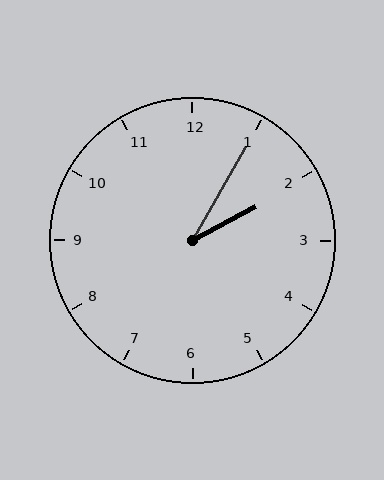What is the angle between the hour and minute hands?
Approximately 32 degrees.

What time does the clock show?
2:05.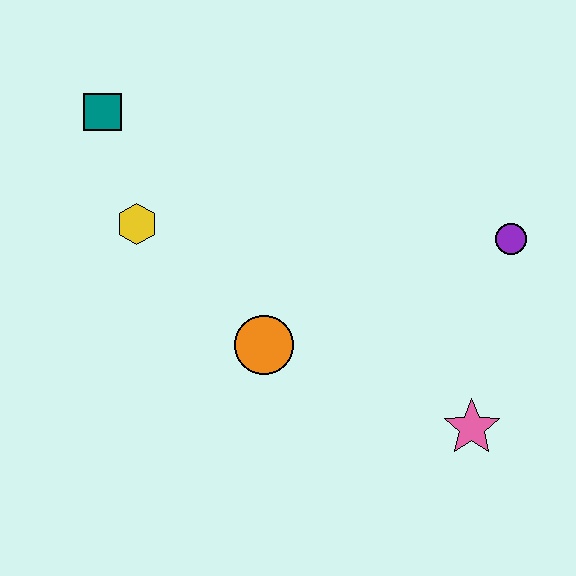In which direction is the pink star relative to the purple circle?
The pink star is below the purple circle.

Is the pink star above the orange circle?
No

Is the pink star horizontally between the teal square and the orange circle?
No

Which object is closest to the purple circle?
The pink star is closest to the purple circle.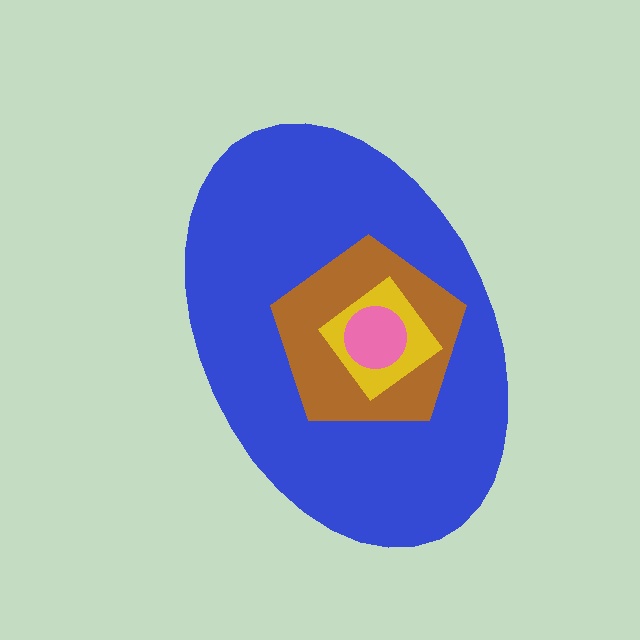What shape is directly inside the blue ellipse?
The brown pentagon.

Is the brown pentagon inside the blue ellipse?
Yes.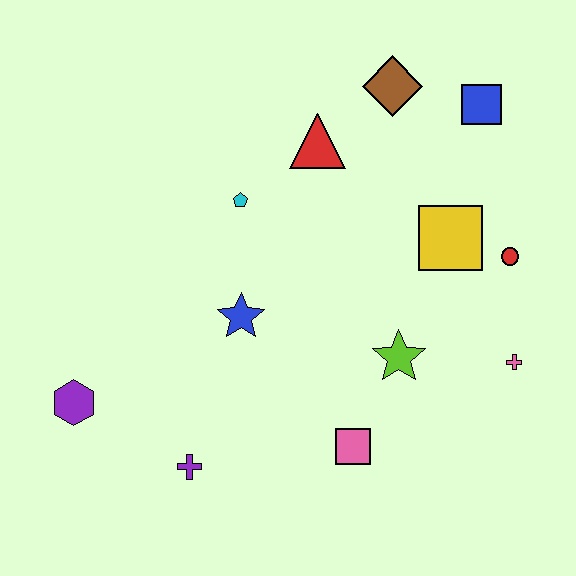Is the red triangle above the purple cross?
Yes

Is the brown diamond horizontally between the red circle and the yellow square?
No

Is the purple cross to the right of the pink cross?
No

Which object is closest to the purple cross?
The purple hexagon is closest to the purple cross.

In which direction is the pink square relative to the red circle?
The pink square is below the red circle.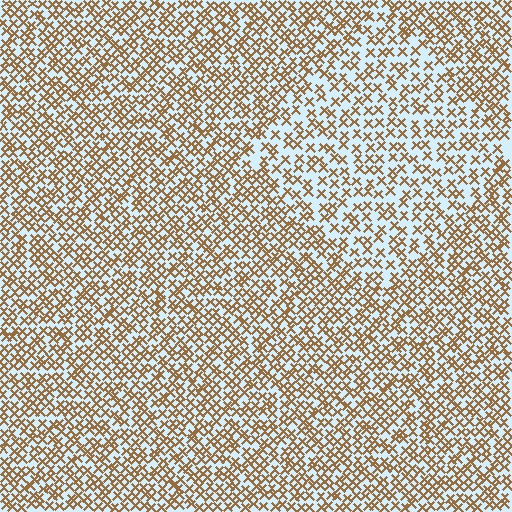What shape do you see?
I see a diamond.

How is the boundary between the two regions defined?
The boundary is defined by a change in element density (approximately 1.6x ratio). All elements are the same color, size, and shape.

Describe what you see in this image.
The image contains small brown elements arranged at two different densities. A diamond-shaped region is visible where the elements are less densely packed than the surrounding area.